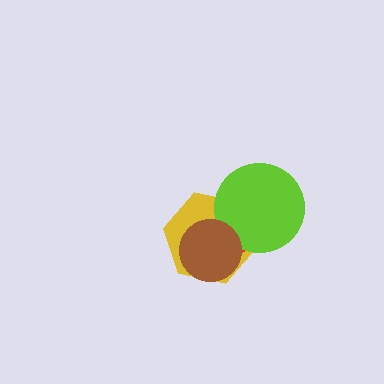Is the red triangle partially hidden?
Yes, it is partially covered by another shape.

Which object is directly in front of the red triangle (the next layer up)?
The lime circle is directly in front of the red triangle.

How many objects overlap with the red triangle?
3 objects overlap with the red triangle.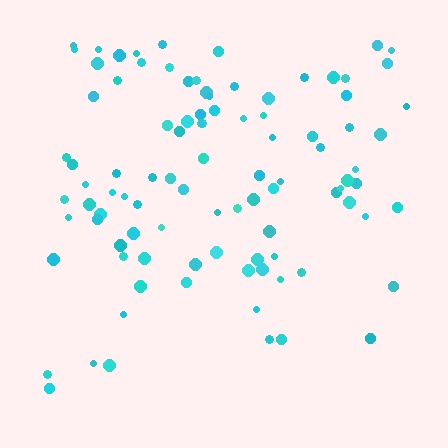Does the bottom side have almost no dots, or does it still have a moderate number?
Still a moderate number, just noticeably fewer than the top.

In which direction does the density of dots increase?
From bottom to top, with the top side densest.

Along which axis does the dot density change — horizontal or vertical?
Vertical.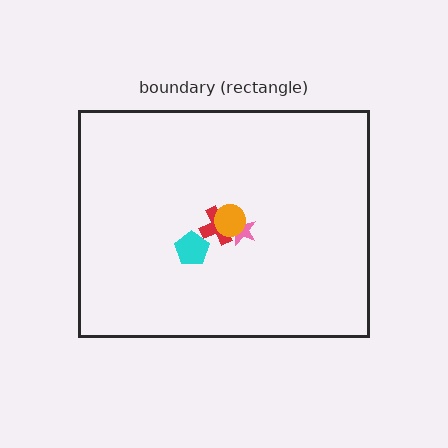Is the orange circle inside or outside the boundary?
Inside.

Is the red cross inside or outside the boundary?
Inside.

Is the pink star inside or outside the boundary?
Inside.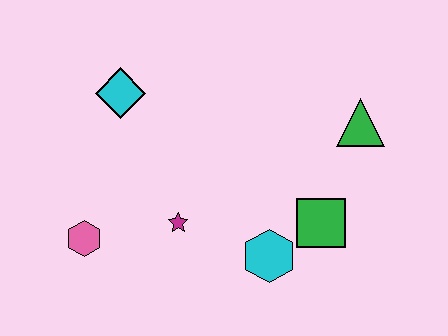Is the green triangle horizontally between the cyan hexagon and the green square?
No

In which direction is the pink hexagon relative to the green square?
The pink hexagon is to the left of the green square.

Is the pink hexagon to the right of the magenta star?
No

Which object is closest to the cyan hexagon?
The green square is closest to the cyan hexagon.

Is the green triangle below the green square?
No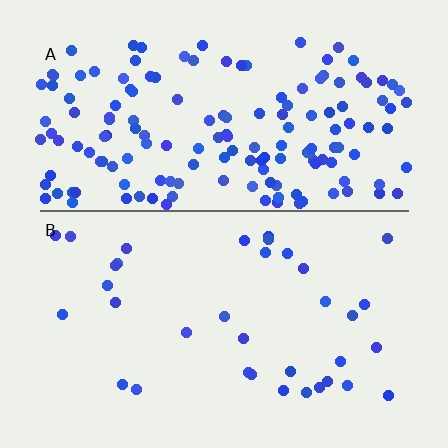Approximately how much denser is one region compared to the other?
Approximately 4.5× — region A over region B.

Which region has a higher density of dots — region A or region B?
A (the top).